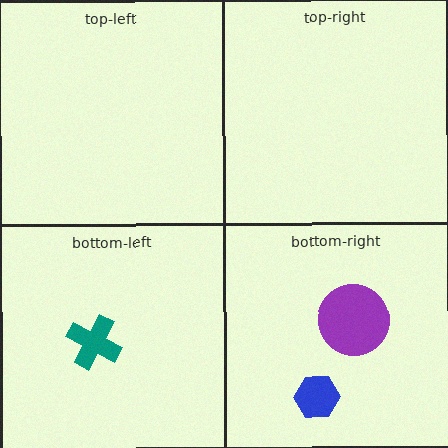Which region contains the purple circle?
The bottom-right region.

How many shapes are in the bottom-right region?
2.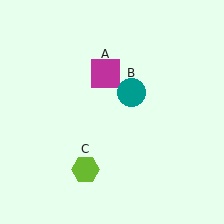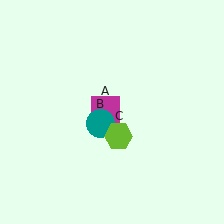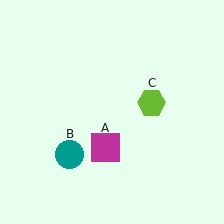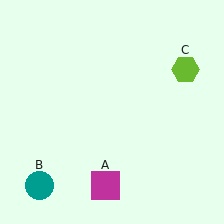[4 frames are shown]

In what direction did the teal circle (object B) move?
The teal circle (object B) moved down and to the left.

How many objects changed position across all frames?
3 objects changed position: magenta square (object A), teal circle (object B), lime hexagon (object C).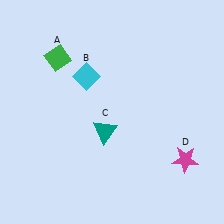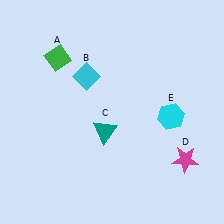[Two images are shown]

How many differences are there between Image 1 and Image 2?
There is 1 difference between the two images.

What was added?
A cyan hexagon (E) was added in Image 2.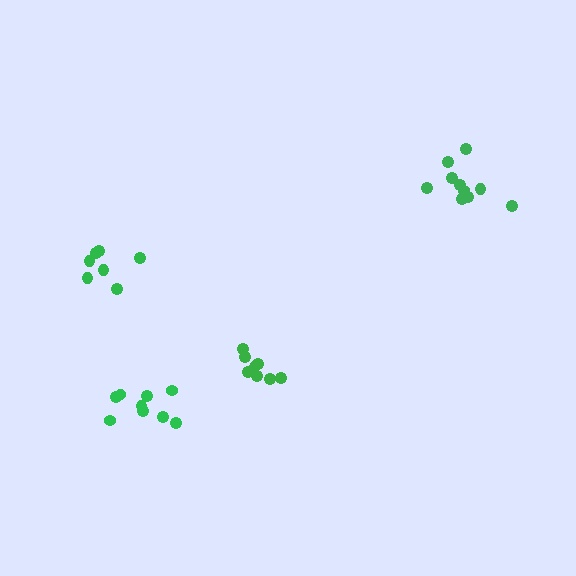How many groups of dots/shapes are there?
There are 4 groups.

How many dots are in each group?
Group 1: 9 dots, Group 2: 10 dots, Group 3: 7 dots, Group 4: 8 dots (34 total).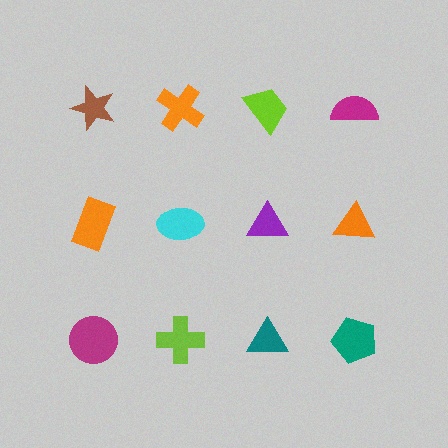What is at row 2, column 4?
An orange triangle.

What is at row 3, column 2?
A lime cross.